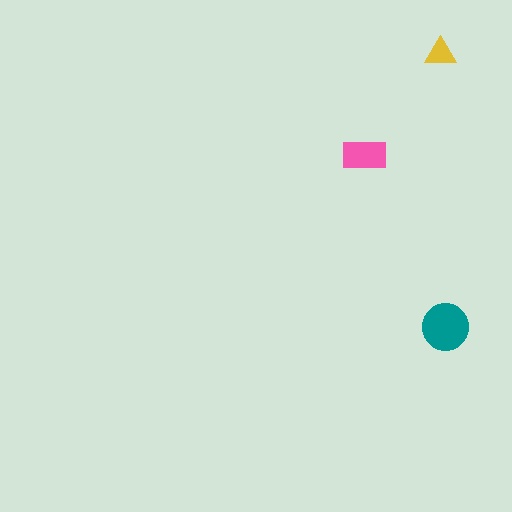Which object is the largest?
The teal circle.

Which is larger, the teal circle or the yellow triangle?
The teal circle.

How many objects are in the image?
There are 3 objects in the image.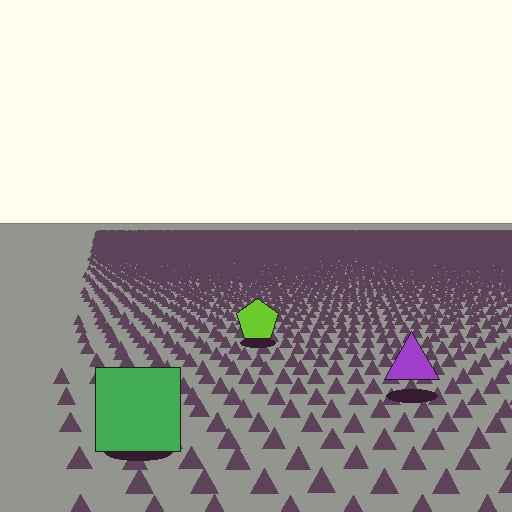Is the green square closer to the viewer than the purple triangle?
Yes. The green square is closer — you can tell from the texture gradient: the ground texture is coarser near it.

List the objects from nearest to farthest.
From nearest to farthest: the green square, the purple triangle, the lime pentagon.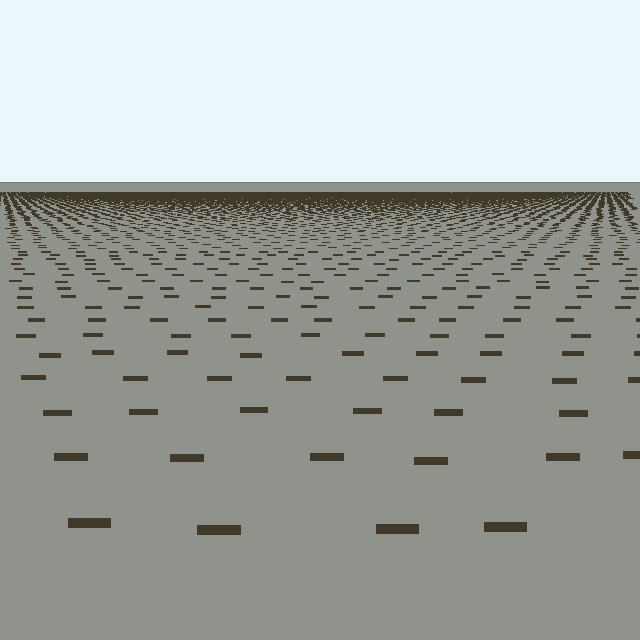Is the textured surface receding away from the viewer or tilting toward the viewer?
The surface is receding away from the viewer. Texture elements get smaller and denser toward the top.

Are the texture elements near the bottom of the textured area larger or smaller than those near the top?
Larger. Near the bottom, elements are closer to the viewer and appear at a bigger on-screen size.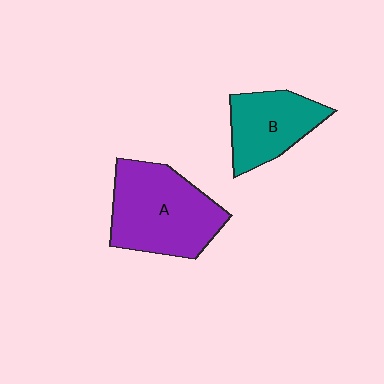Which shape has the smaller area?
Shape B (teal).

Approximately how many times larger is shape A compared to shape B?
Approximately 1.5 times.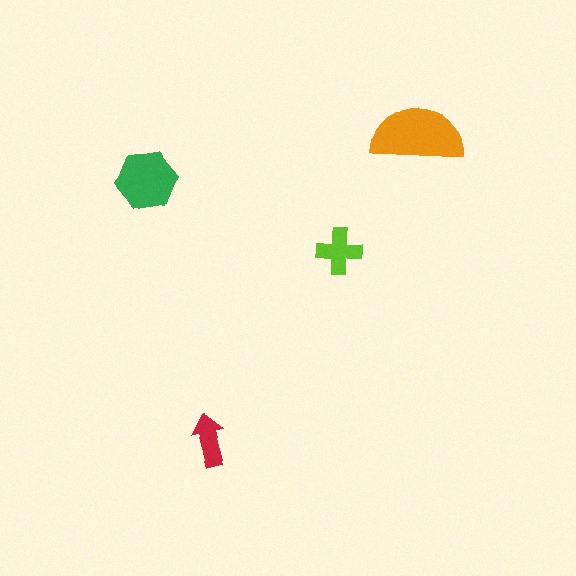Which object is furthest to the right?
The orange semicircle is rightmost.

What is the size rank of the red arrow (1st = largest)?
4th.